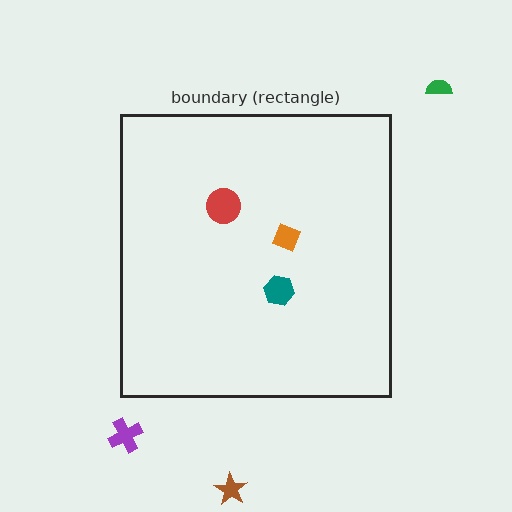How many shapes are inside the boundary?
3 inside, 3 outside.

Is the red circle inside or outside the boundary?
Inside.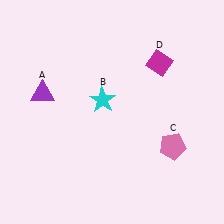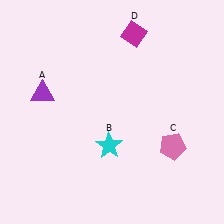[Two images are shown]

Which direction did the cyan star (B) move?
The cyan star (B) moved down.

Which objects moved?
The objects that moved are: the cyan star (B), the magenta diamond (D).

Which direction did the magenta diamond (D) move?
The magenta diamond (D) moved up.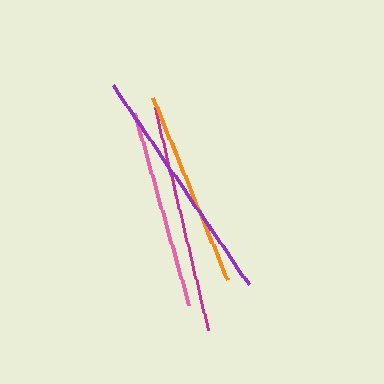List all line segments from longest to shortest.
From longest to shortest: purple, magenta, pink, orange.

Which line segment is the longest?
The purple line is the longest at approximately 241 pixels.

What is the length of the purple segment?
The purple segment is approximately 241 pixels long.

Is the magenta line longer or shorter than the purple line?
The purple line is longer than the magenta line.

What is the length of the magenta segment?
The magenta segment is approximately 230 pixels long.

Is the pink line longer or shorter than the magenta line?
The magenta line is longer than the pink line.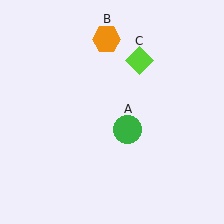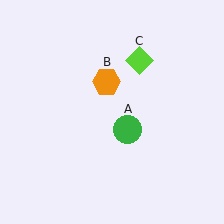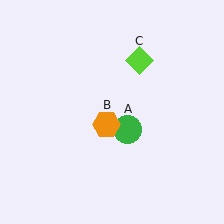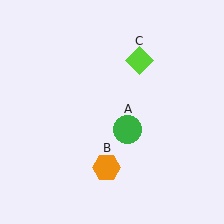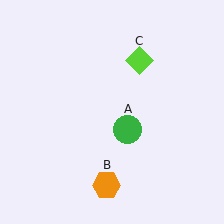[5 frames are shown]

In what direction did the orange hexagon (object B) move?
The orange hexagon (object B) moved down.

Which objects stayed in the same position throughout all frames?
Green circle (object A) and lime diamond (object C) remained stationary.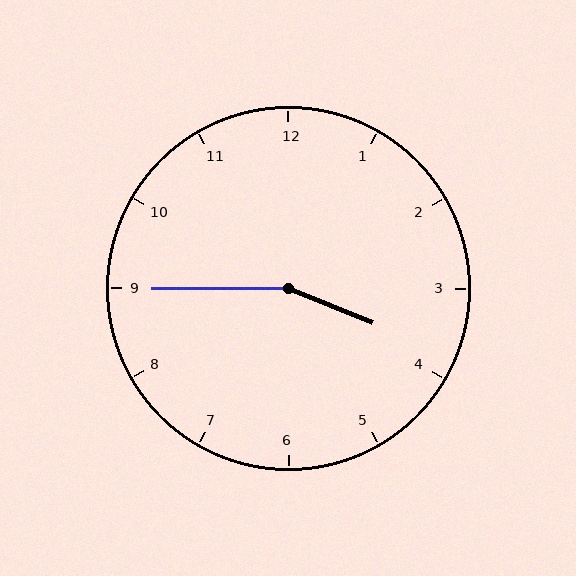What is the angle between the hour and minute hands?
Approximately 158 degrees.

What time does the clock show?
3:45.